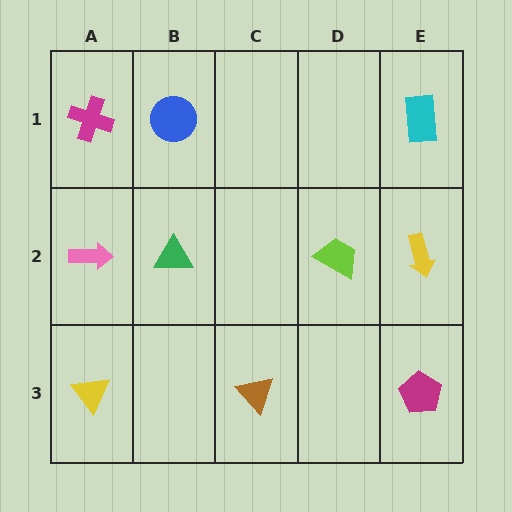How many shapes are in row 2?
4 shapes.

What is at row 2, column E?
A yellow arrow.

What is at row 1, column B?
A blue circle.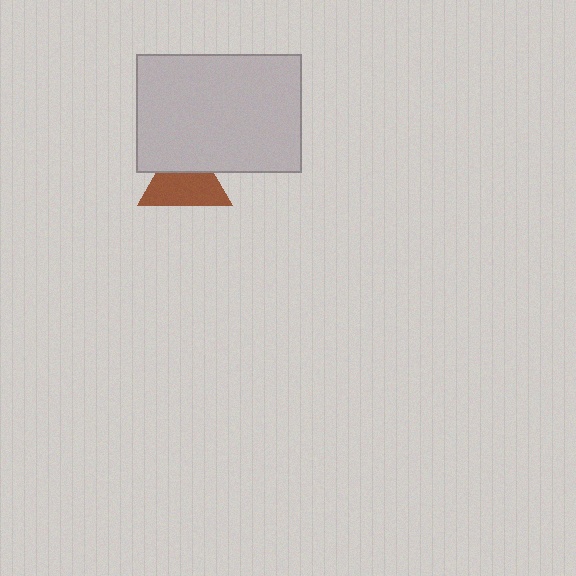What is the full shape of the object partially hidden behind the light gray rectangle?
The partially hidden object is a brown triangle.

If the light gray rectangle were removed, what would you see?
You would see the complete brown triangle.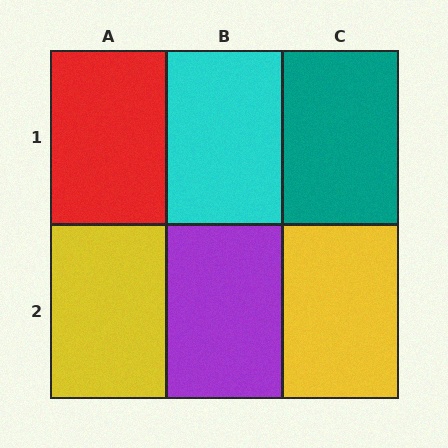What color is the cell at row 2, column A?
Yellow.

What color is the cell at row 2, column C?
Yellow.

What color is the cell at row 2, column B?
Purple.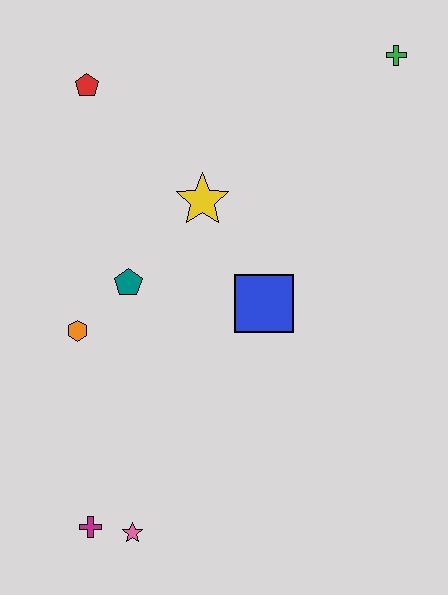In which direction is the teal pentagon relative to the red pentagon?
The teal pentagon is below the red pentagon.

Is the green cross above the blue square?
Yes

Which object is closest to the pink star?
The magenta cross is closest to the pink star.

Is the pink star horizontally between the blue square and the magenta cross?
Yes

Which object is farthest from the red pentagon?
The pink star is farthest from the red pentagon.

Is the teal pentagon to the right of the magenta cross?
Yes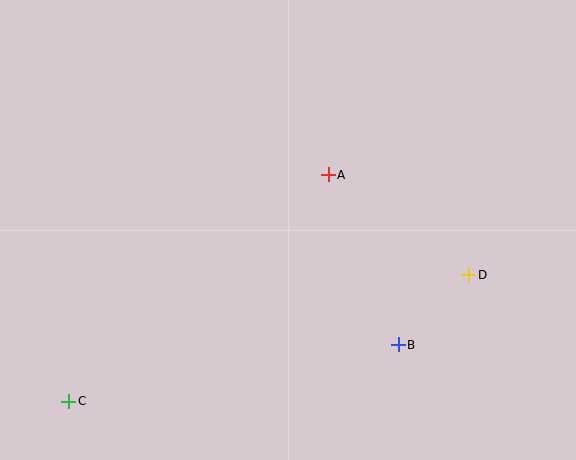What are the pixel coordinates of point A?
Point A is at (328, 175).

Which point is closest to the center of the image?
Point A at (328, 175) is closest to the center.